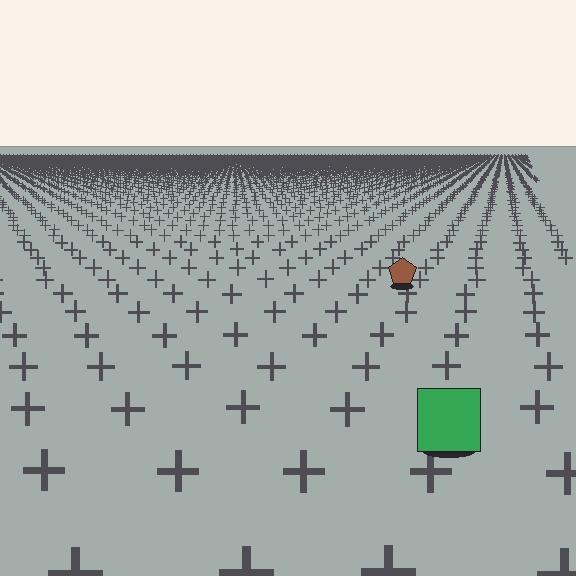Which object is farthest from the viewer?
The brown pentagon is farthest from the viewer. It appears smaller and the ground texture around it is denser.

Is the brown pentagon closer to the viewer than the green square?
No. The green square is closer — you can tell from the texture gradient: the ground texture is coarser near it.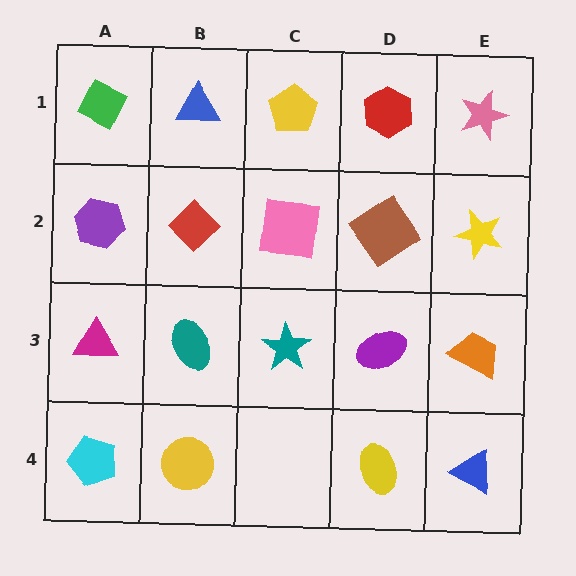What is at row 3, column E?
An orange trapezoid.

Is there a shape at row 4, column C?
No, that cell is empty.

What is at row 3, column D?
A purple ellipse.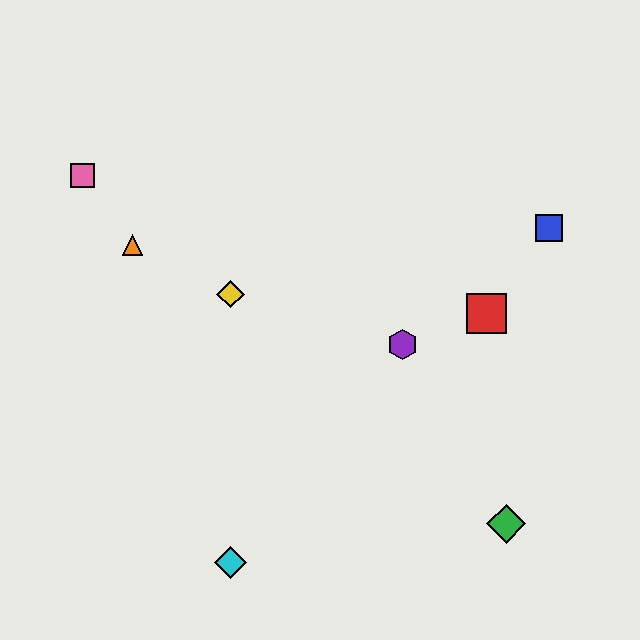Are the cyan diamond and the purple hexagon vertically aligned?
No, the cyan diamond is at x≈231 and the purple hexagon is at x≈403.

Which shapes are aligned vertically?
The yellow diamond, the cyan diamond are aligned vertically.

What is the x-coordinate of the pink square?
The pink square is at x≈82.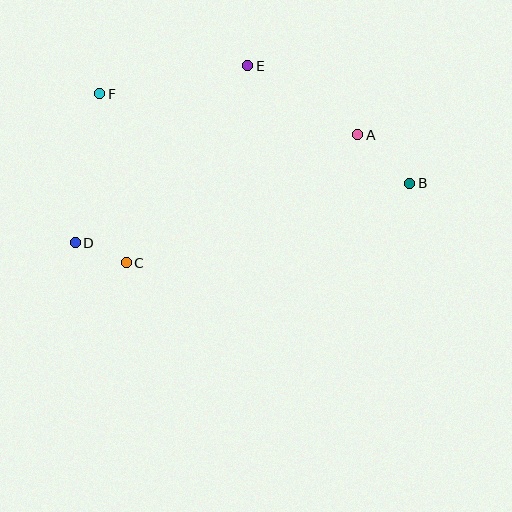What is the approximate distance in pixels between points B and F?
The distance between B and F is approximately 323 pixels.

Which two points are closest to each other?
Points C and D are closest to each other.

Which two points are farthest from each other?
Points B and D are farthest from each other.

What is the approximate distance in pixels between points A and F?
The distance between A and F is approximately 261 pixels.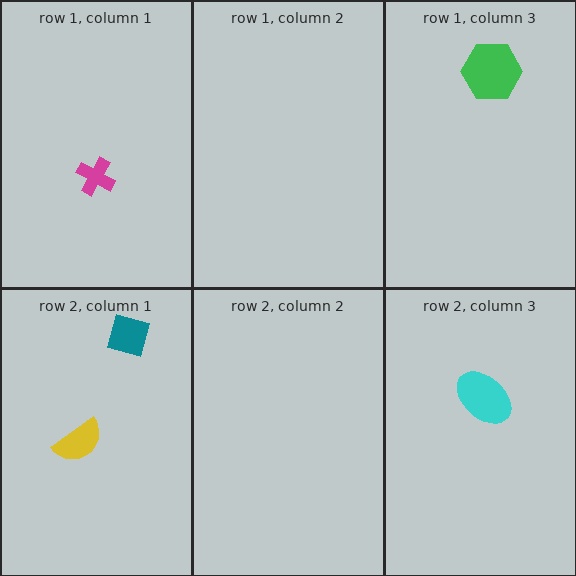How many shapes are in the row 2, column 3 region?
1.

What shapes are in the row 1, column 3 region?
The green hexagon.